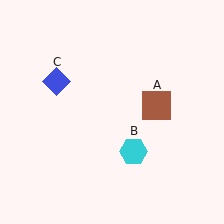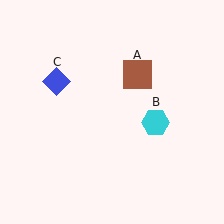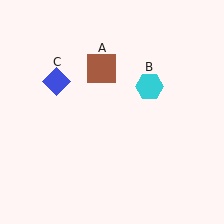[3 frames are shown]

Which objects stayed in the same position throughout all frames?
Blue diamond (object C) remained stationary.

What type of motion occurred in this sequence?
The brown square (object A), cyan hexagon (object B) rotated counterclockwise around the center of the scene.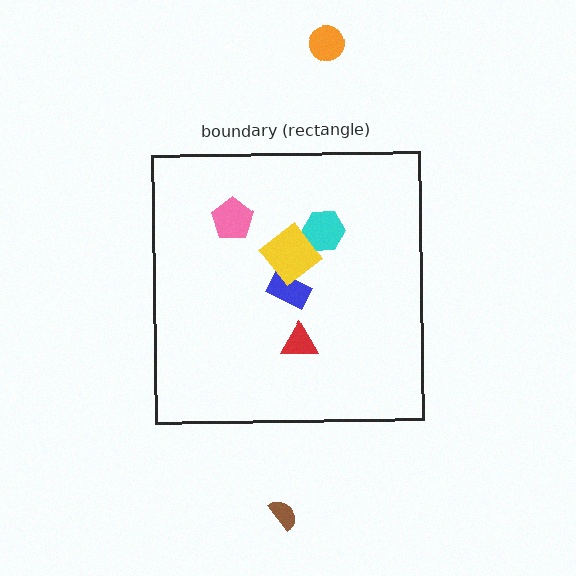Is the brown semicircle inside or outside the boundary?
Outside.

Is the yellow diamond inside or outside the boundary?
Inside.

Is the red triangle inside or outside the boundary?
Inside.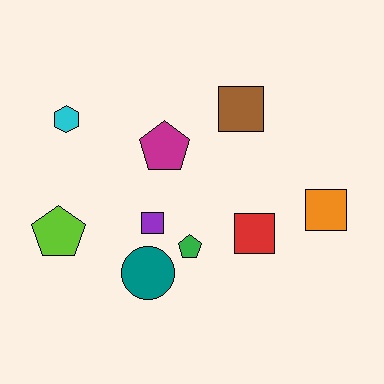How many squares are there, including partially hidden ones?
There are 4 squares.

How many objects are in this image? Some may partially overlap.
There are 9 objects.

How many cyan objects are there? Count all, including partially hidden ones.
There is 1 cyan object.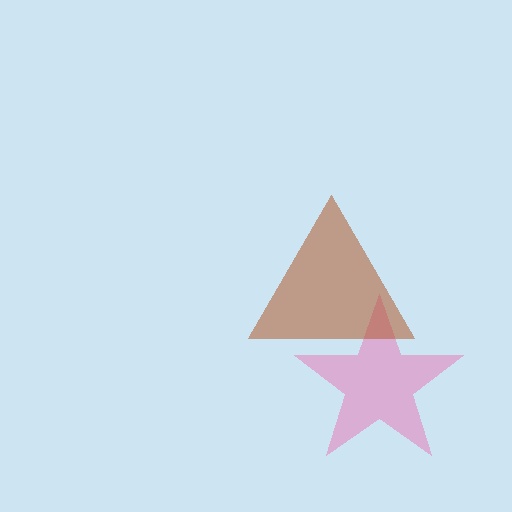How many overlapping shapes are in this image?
There are 2 overlapping shapes in the image.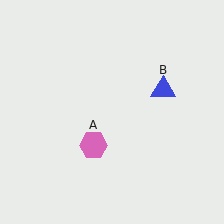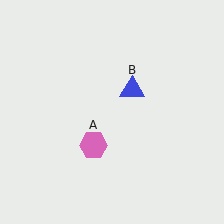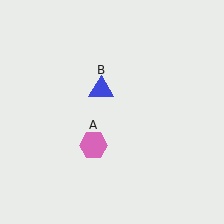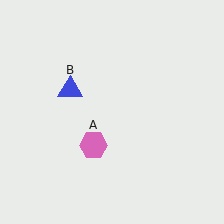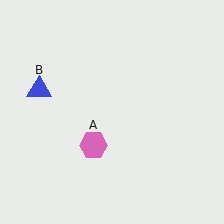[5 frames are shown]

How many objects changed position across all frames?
1 object changed position: blue triangle (object B).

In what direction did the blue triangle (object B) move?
The blue triangle (object B) moved left.